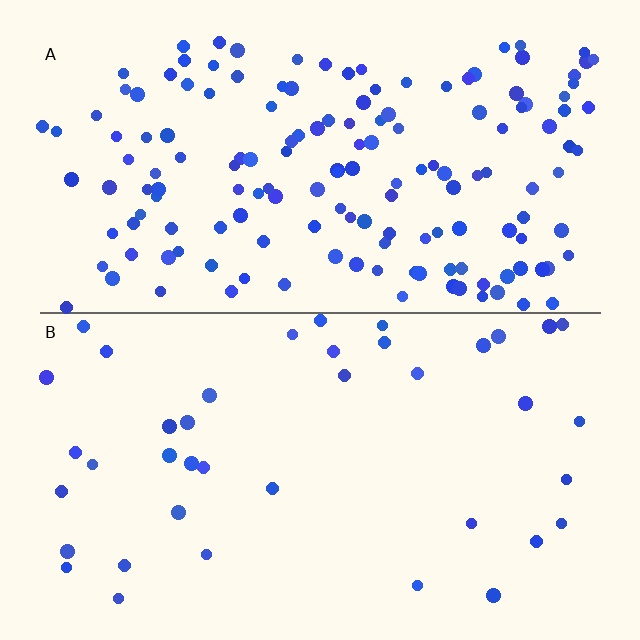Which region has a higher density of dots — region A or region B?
A (the top).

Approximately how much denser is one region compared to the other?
Approximately 4.0× — region A over region B.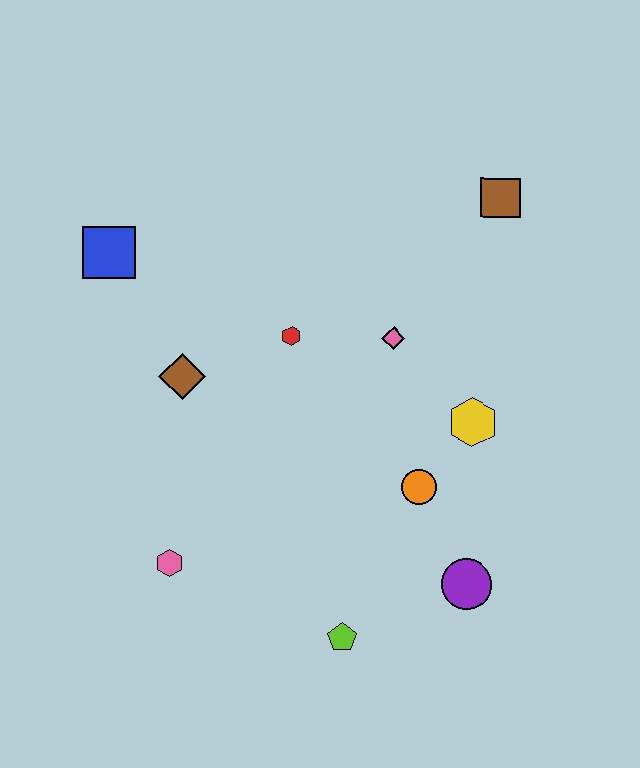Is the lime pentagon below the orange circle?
Yes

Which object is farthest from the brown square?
The pink hexagon is farthest from the brown square.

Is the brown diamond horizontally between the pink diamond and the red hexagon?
No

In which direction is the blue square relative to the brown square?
The blue square is to the left of the brown square.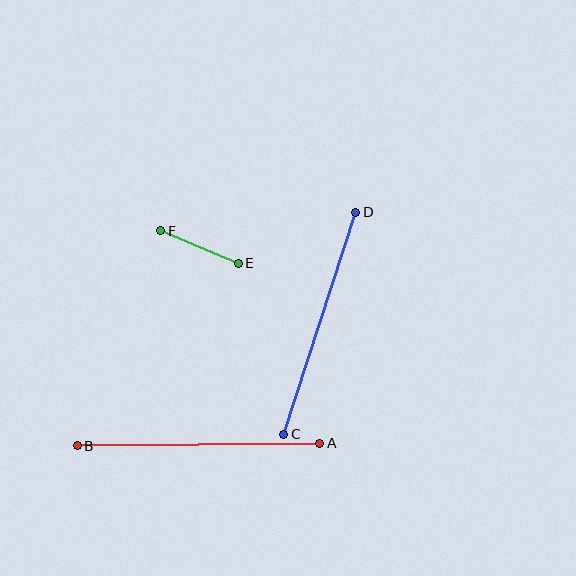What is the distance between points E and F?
The distance is approximately 84 pixels.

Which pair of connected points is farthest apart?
Points A and B are farthest apart.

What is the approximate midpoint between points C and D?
The midpoint is at approximately (320, 323) pixels.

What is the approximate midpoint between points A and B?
The midpoint is at approximately (198, 444) pixels.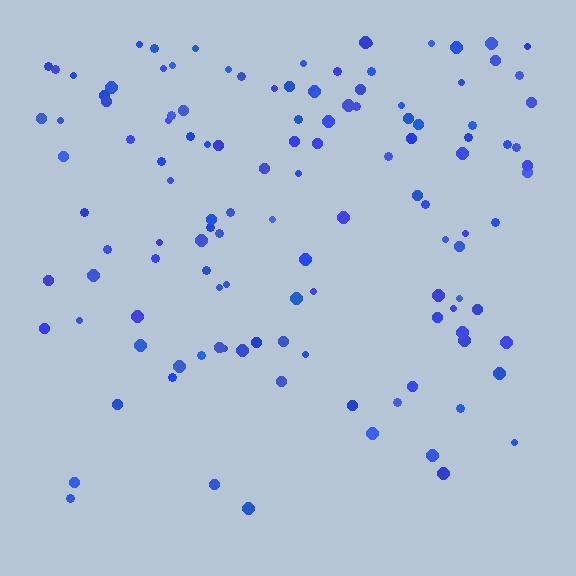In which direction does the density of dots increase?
From bottom to top, with the top side densest.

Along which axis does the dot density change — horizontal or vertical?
Vertical.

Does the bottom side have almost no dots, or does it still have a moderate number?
Still a moderate number, just noticeably fewer than the top.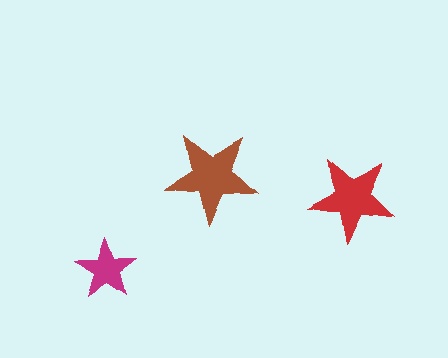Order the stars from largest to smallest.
the brown one, the red one, the magenta one.